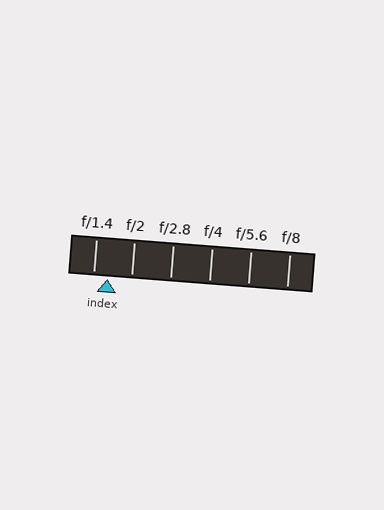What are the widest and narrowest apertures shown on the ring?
The widest aperture shown is f/1.4 and the narrowest is f/8.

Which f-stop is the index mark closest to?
The index mark is closest to f/1.4.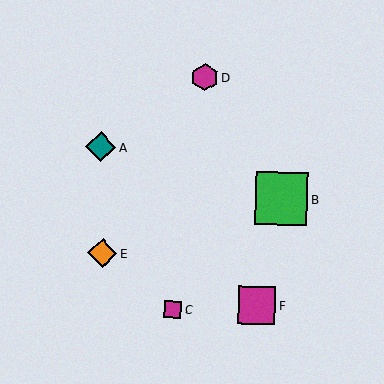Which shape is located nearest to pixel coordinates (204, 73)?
The magenta hexagon (labeled D) at (205, 77) is nearest to that location.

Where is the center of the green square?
The center of the green square is at (281, 199).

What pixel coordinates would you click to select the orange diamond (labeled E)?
Click at (102, 253) to select the orange diamond E.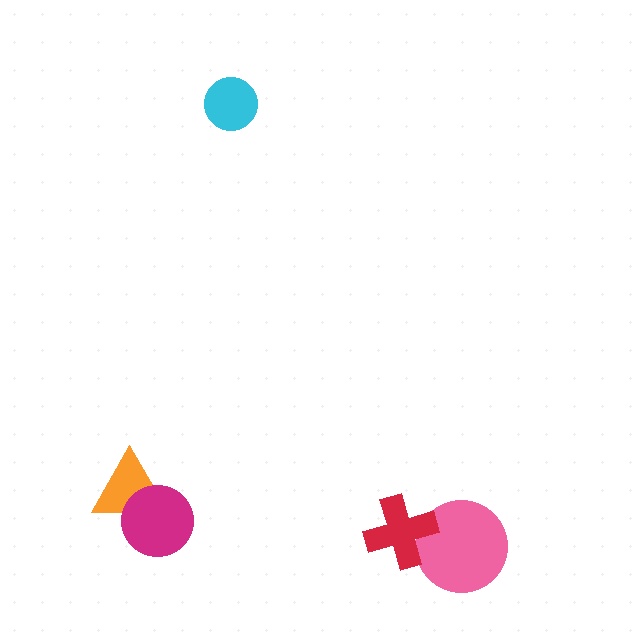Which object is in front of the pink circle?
The red cross is in front of the pink circle.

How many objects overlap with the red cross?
1 object overlaps with the red cross.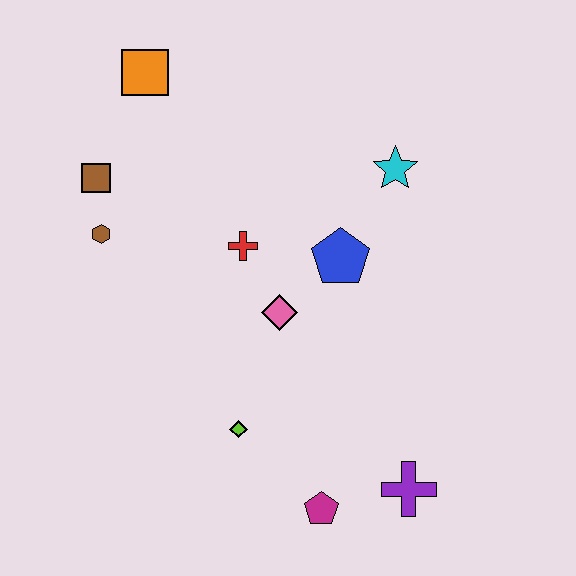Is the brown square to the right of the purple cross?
No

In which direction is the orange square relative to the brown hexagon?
The orange square is above the brown hexagon.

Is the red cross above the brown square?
No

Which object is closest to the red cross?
The pink diamond is closest to the red cross.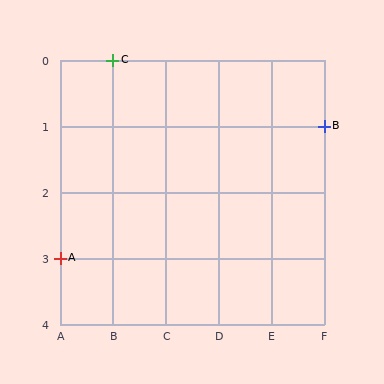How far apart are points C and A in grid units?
Points C and A are 1 column and 3 rows apart (about 3.2 grid units diagonally).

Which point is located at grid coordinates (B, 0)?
Point C is at (B, 0).